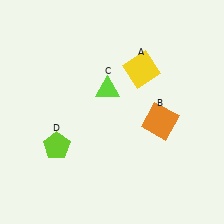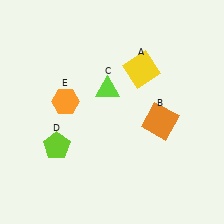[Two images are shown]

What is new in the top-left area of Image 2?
An orange hexagon (E) was added in the top-left area of Image 2.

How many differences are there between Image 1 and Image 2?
There is 1 difference between the two images.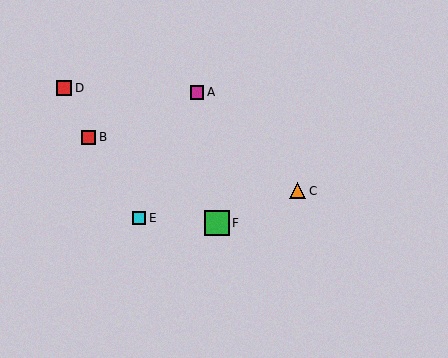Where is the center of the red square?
The center of the red square is at (89, 137).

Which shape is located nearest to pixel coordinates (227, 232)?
The green square (labeled F) at (217, 223) is nearest to that location.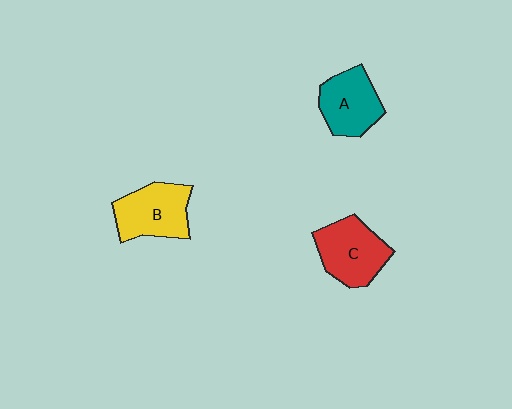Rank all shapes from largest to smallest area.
From largest to smallest: C (red), B (yellow), A (teal).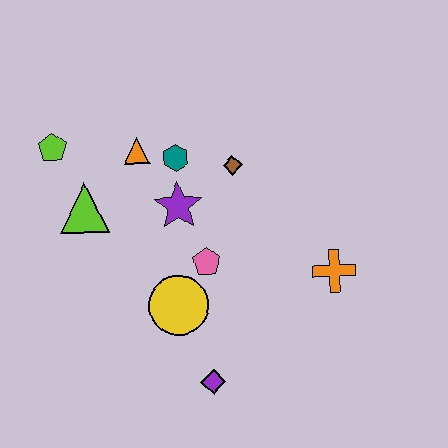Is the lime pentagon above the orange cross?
Yes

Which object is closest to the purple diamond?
The yellow circle is closest to the purple diamond.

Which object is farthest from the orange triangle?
The purple diamond is farthest from the orange triangle.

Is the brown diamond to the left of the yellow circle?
No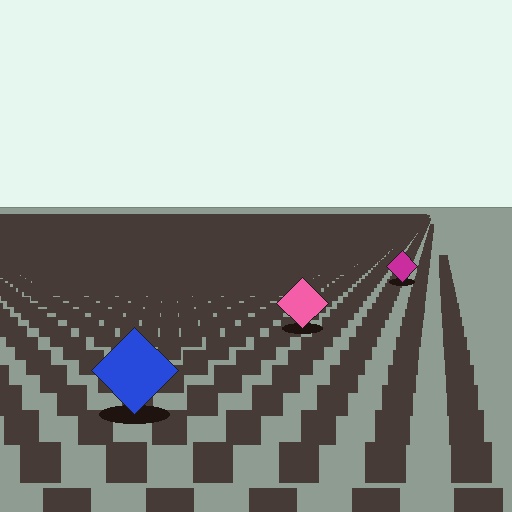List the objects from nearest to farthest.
From nearest to farthest: the blue diamond, the pink diamond, the magenta diamond.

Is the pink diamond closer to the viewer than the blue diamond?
No. The blue diamond is closer — you can tell from the texture gradient: the ground texture is coarser near it.